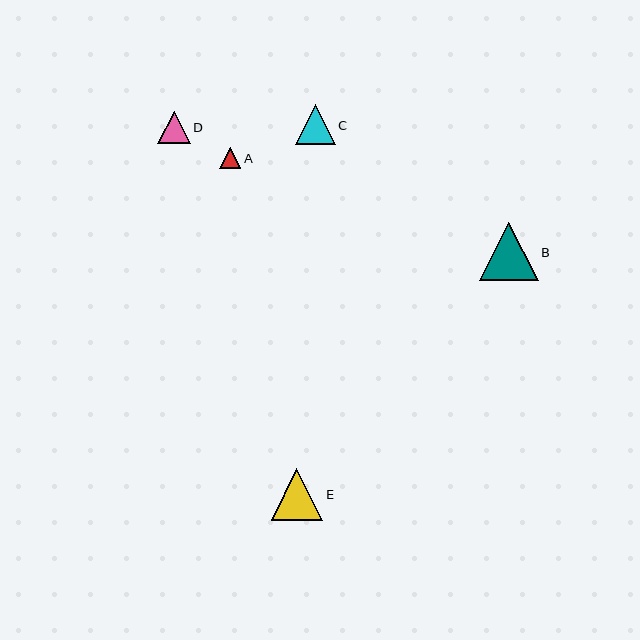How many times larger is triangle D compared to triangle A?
Triangle D is approximately 1.5 times the size of triangle A.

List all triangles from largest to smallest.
From largest to smallest: B, E, C, D, A.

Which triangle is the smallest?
Triangle A is the smallest with a size of approximately 22 pixels.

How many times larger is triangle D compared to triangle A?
Triangle D is approximately 1.5 times the size of triangle A.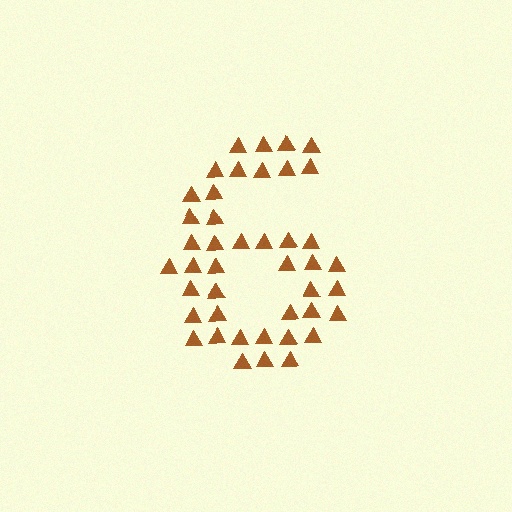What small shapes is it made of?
It is made of small triangles.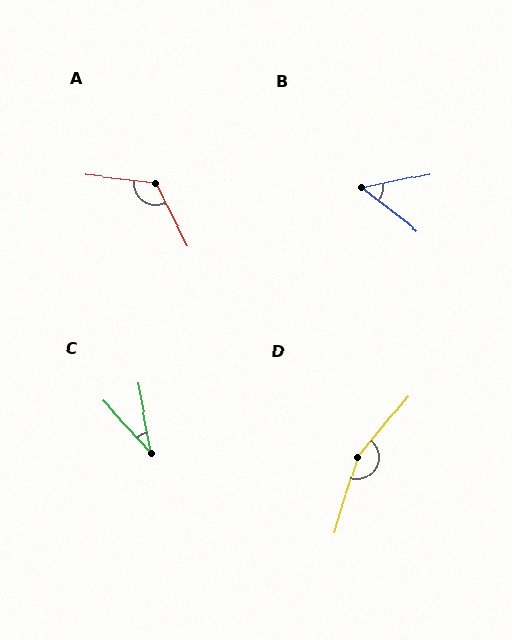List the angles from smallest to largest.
C (32°), B (50°), A (124°), D (157°).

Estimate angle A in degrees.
Approximately 124 degrees.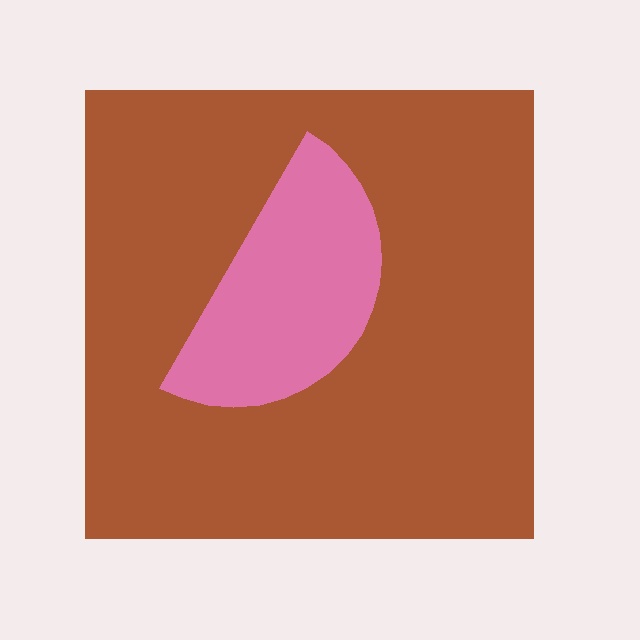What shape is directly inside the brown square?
The pink semicircle.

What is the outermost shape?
The brown square.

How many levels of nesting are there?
2.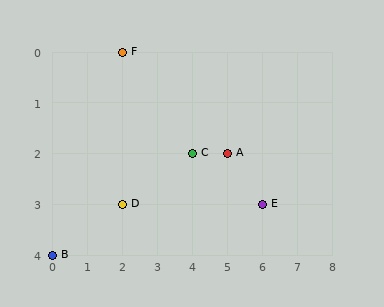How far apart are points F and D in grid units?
Points F and D are 3 rows apart.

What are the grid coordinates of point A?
Point A is at grid coordinates (5, 2).